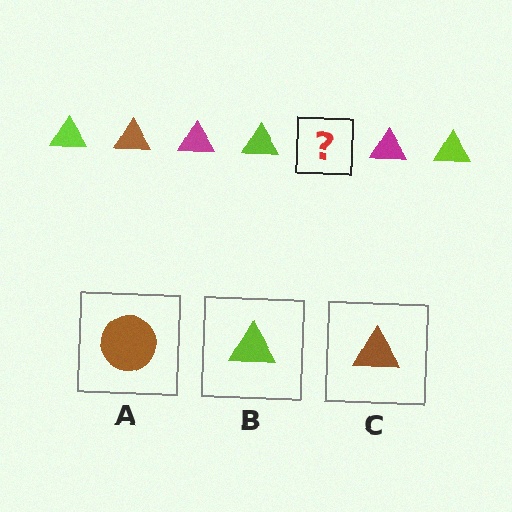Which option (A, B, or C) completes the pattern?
C.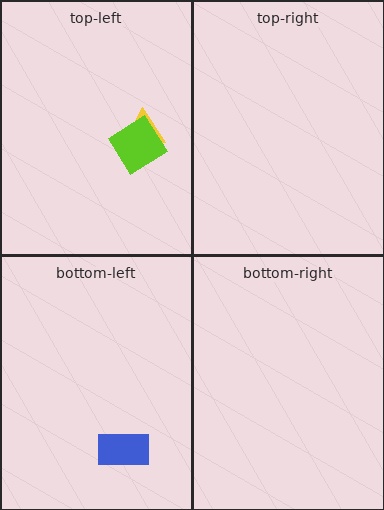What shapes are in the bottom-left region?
The blue rectangle.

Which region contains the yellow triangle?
The top-left region.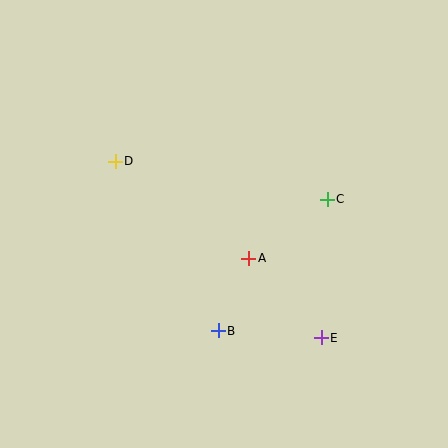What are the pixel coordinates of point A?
Point A is at (249, 258).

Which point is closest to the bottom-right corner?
Point E is closest to the bottom-right corner.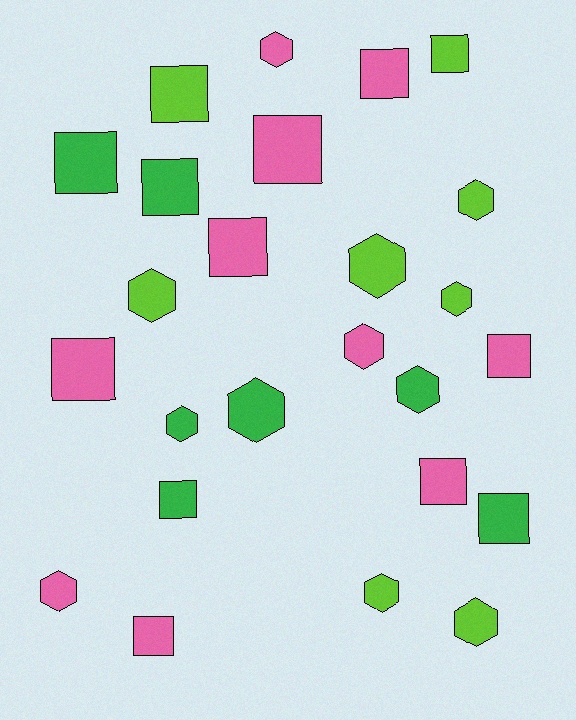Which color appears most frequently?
Pink, with 10 objects.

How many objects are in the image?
There are 25 objects.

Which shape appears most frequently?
Square, with 13 objects.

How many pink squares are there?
There are 7 pink squares.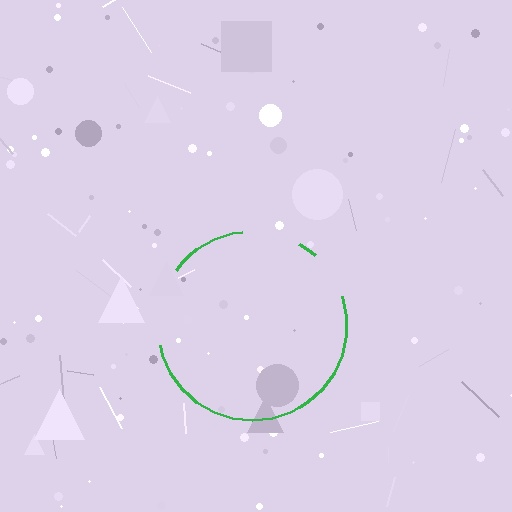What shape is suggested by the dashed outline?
The dashed outline suggests a circle.